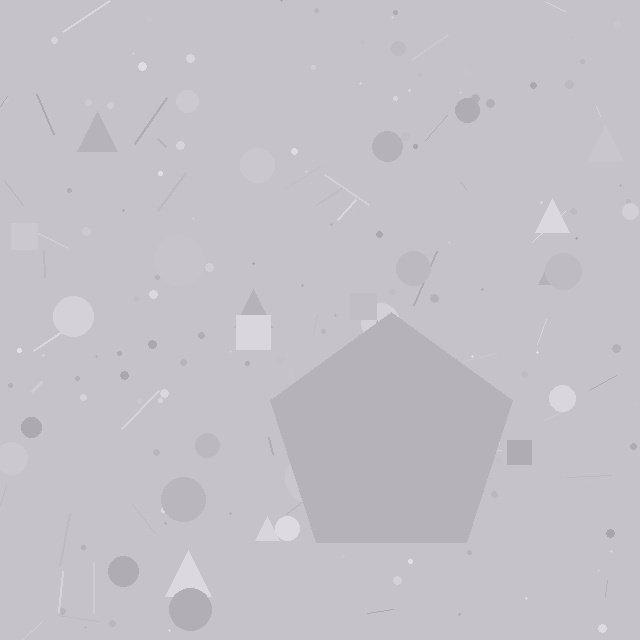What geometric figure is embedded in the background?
A pentagon is embedded in the background.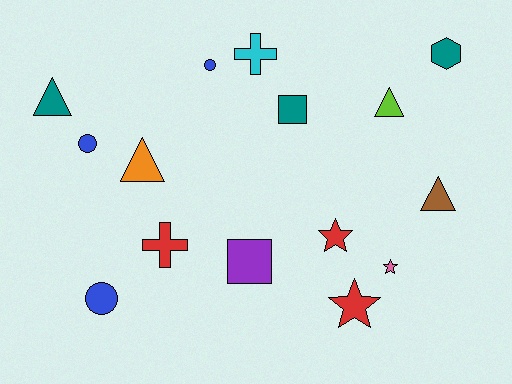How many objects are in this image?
There are 15 objects.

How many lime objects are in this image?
There is 1 lime object.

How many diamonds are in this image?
There are no diamonds.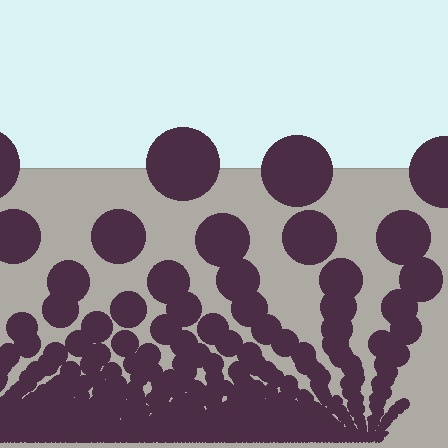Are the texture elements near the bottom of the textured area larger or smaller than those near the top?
Smaller. The gradient is inverted — elements near the bottom are smaller and denser.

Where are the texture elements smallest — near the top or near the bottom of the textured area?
Near the bottom.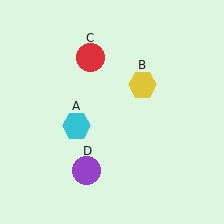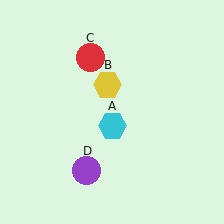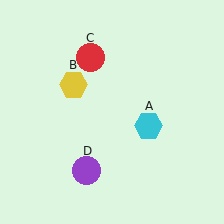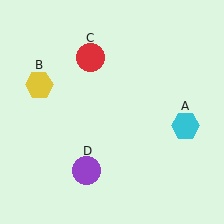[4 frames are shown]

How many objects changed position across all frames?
2 objects changed position: cyan hexagon (object A), yellow hexagon (object B).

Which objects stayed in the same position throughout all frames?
Red circle (object C) and purple circle (object D) remained stationary.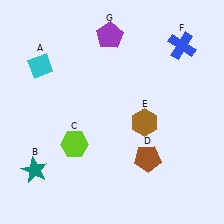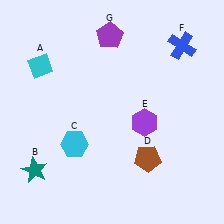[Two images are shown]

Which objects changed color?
C changed from lime to cyan. E changed from brown to purple.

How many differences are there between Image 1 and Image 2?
There are 2 differences between the two images.